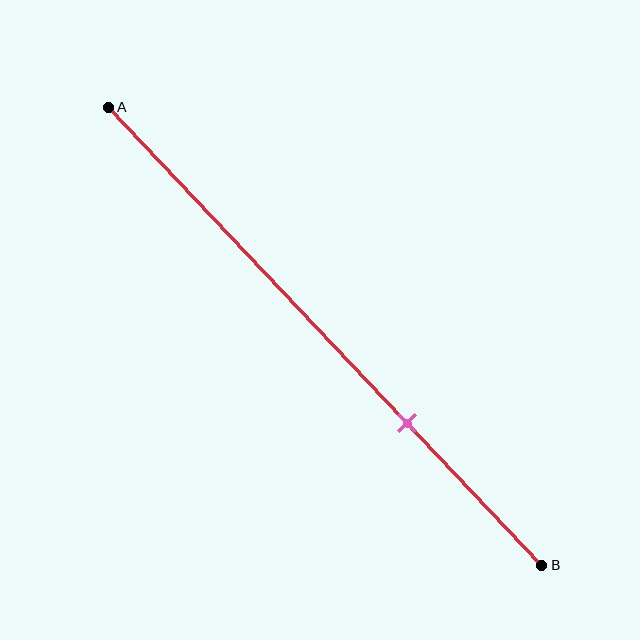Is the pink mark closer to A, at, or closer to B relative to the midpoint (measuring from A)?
The pink mark is closer to point B than the midpoint of segment AB.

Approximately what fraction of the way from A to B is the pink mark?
The pink mark is approximately 70% of the way from A to B.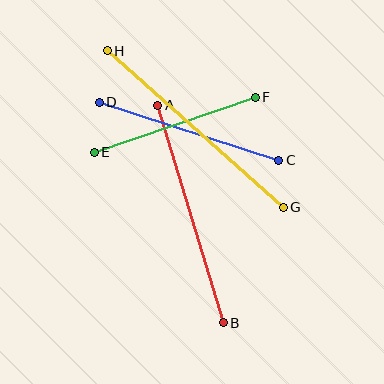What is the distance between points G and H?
The distance is approximately 235 pixels.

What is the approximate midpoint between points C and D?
The midpoint is at approximately (189, 131) pixels.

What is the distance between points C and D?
The distance is approximately 189 pixels.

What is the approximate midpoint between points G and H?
The midpoint is at approximately (195, 129) pixels.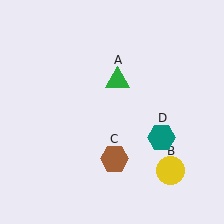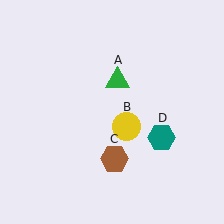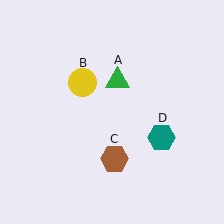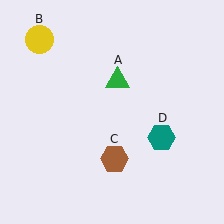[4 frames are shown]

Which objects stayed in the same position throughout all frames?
Green triangle (object A) and brown hexagon (object C) and teal hexagon (object D) remained stationary.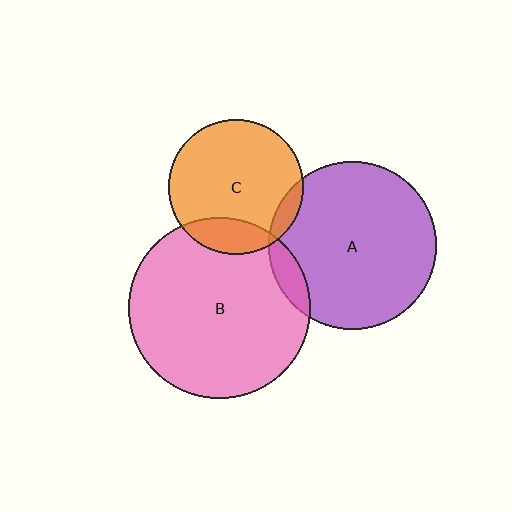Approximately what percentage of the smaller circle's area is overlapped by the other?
Approximately 15%.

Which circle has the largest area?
Circle B (pink).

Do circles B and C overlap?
Yes.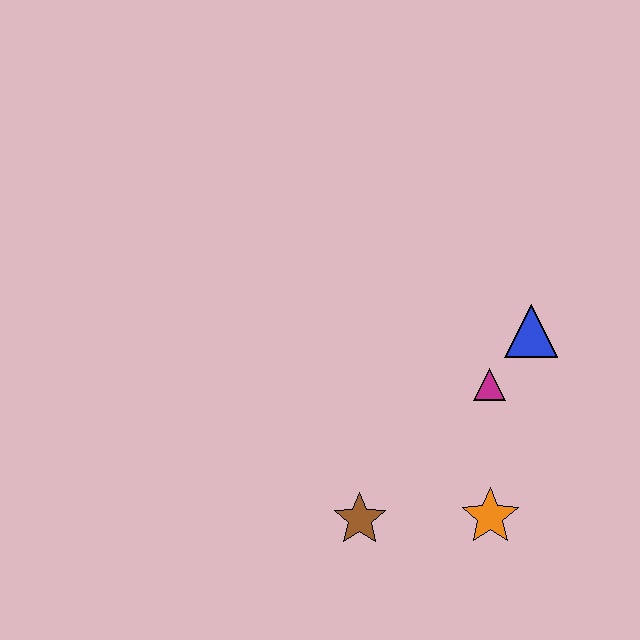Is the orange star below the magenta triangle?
Yes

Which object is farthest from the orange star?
The blue triangle is farthest from the orange star.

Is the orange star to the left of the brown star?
No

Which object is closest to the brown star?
The orange star is closest to the brown star.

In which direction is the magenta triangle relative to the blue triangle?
The magenta triangle is below the blue triangle.